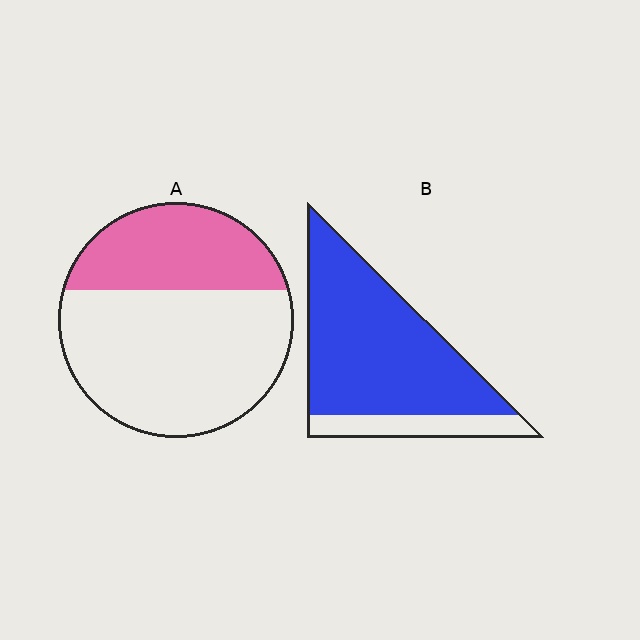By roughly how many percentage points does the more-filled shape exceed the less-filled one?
By roughly 50 percentage points (B over A).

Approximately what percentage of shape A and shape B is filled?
A is approximately 35% and B is approximately 80%.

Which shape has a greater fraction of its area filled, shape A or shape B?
Shape B.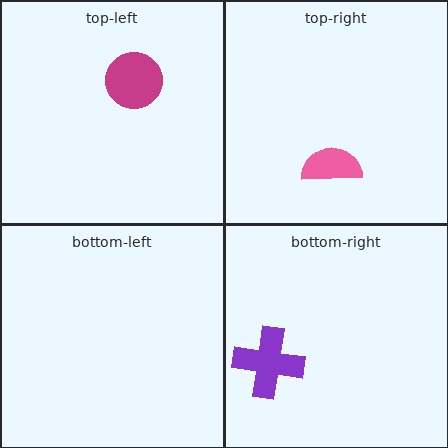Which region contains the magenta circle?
The top-left region.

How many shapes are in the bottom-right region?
1.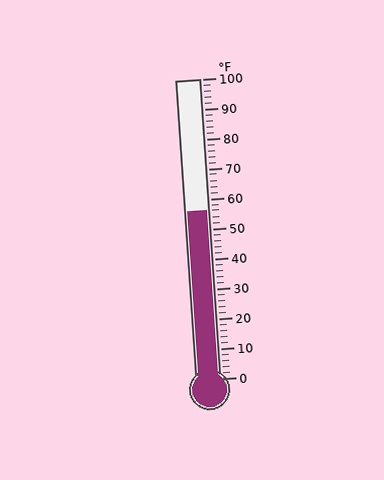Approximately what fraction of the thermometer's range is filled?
The thermometer is filled to approximately 55% of its range.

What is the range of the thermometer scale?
The thermometer scale ranges from 0°F to 100°F.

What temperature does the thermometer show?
The thermometer shows approximately 56°F.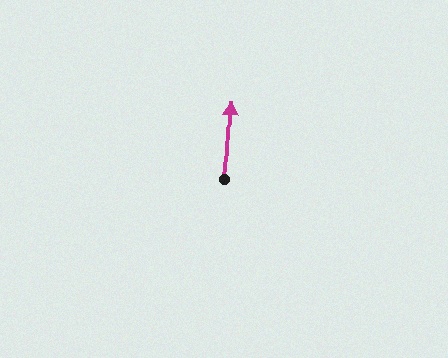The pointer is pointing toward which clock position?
Roughly 12 o'clock.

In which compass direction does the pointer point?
North.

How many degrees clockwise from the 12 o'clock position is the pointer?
Approximately 4 degrees.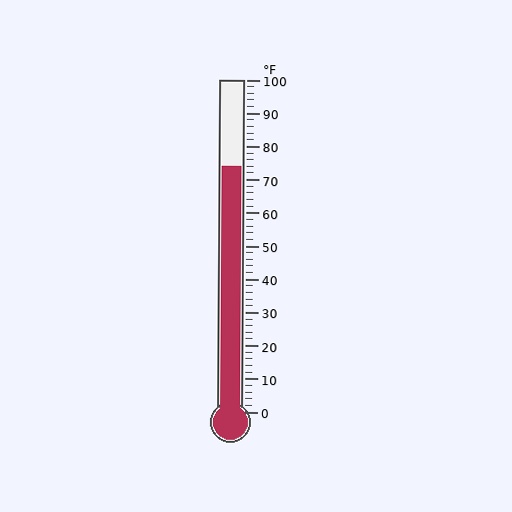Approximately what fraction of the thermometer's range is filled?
The thermometer is filled to approximately 75% of its range.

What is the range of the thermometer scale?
The thermometer scale ranges from 0°F to 100°F.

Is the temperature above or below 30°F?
The temperature is above 30°F.